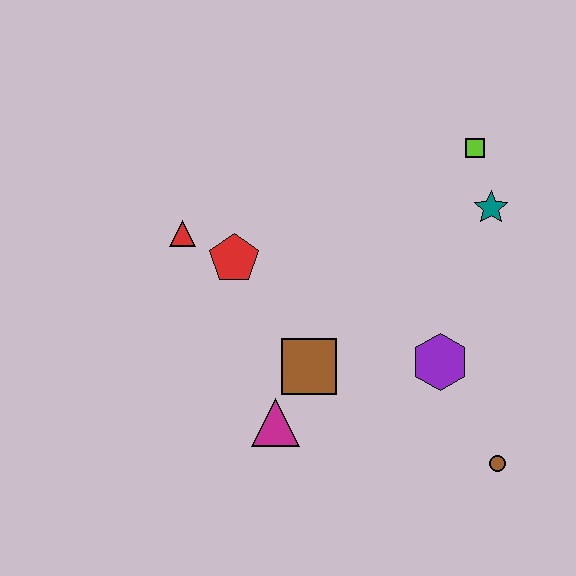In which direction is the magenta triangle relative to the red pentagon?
The magenta triangle is below the red pentagon.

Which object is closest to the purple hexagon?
The brown circle is closest to the purple hexagon.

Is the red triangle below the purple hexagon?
No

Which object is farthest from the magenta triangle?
The lime square is farthest from the magenta triangle.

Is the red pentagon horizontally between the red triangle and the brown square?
Yes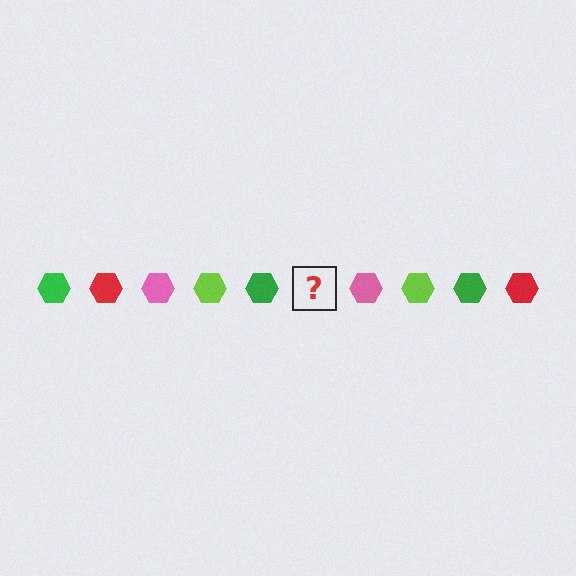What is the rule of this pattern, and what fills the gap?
The rule is that the pattern cycles through green, red, pink, lime hexagons. The gap should be filled with a red hexagon.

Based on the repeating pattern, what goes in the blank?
The blank should be a red hexagon.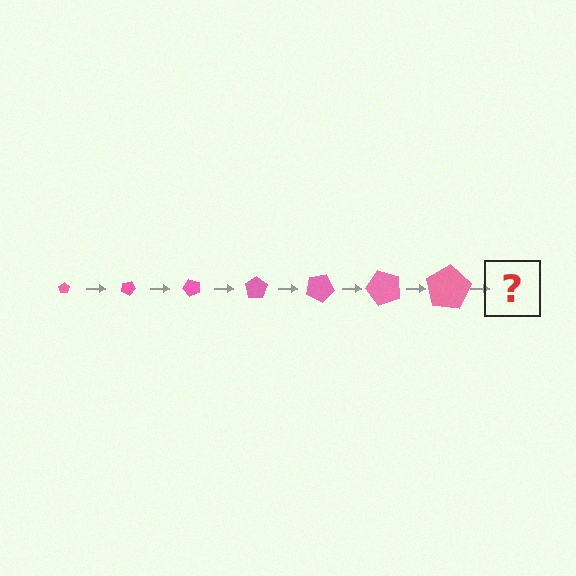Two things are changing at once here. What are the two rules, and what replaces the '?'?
The two rules are that the pentagon grows larger each step and it rotates 25 degrees each step. The '?' should be a pentagon, larger than the previous one and rotated 175 degrees from the start.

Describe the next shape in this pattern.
It should be a pentagon, larger than the previous one and rotated 175 degrees from the start.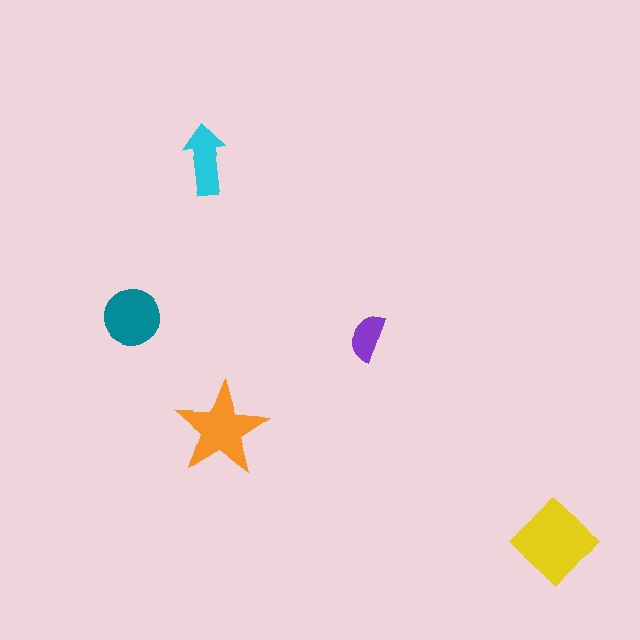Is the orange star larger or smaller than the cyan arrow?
Larger.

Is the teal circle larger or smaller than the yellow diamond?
Smaller.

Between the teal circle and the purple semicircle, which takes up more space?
The teal circle.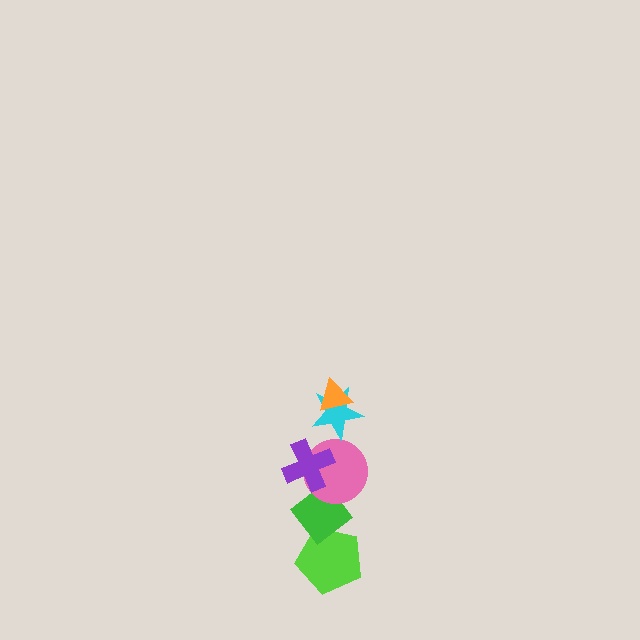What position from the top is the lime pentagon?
The lime pentagon is 6th from the top.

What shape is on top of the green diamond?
The pink circle is on top of the green diamond.